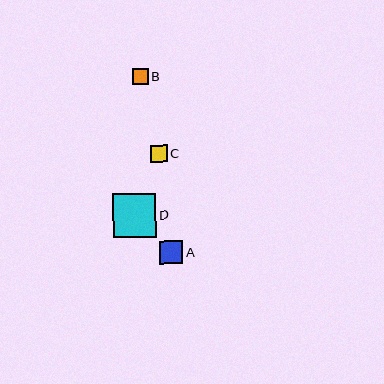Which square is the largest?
Square D is the largest with a size of approximately 44 pixels.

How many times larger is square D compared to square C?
Square D is approximately 2.7 times the size of square C.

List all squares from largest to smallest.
From largest to smallest: D, A, C, B.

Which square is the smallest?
Square B is the smallest with a size of approximately 16 pixels.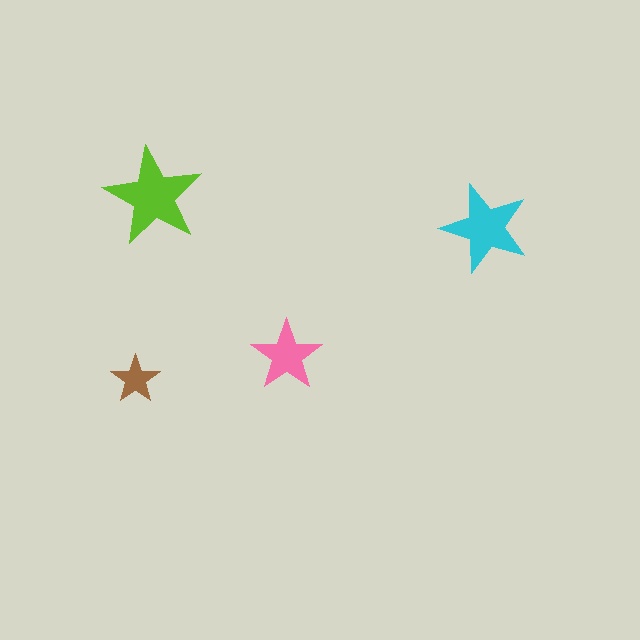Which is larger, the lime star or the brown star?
The lime one.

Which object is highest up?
The lime star is topmost.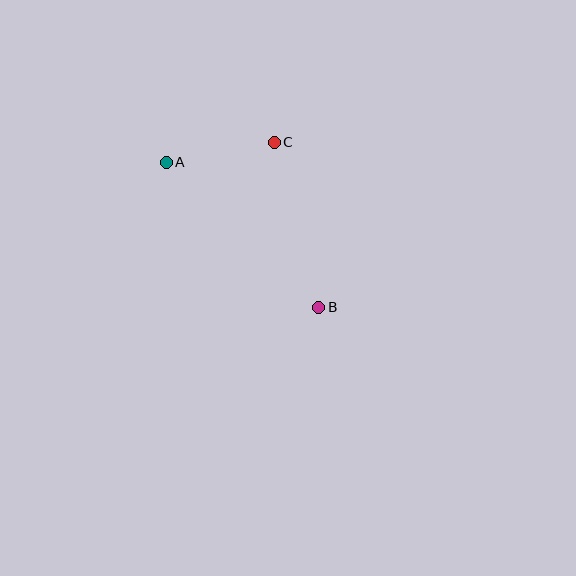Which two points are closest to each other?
Points A and C are closest to each other.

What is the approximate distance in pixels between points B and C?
The distance between B and C is approximately 171 pixels.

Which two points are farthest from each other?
Points A and B are farthest from each other.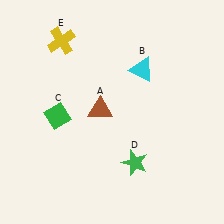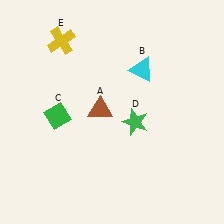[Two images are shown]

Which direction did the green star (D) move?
The green star (D) moved up.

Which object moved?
The green star (D) moved up.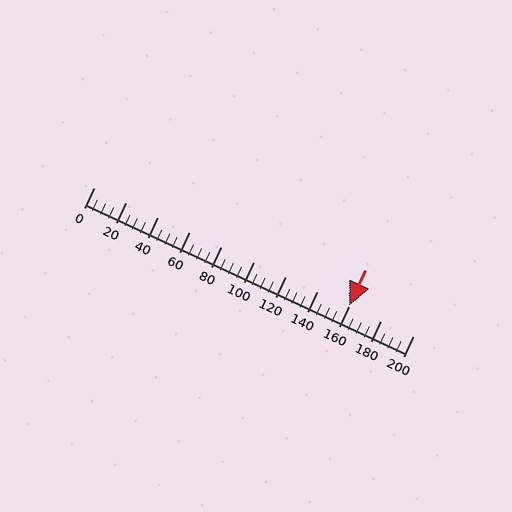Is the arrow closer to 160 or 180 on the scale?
The arrow is closer to 160.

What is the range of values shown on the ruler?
The ruler shows values from 0 to 200.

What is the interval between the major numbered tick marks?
The major tick marks are spaced 20 units apart.